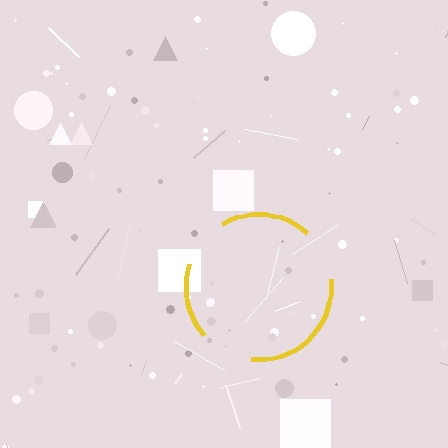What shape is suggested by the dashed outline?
The dashed outline suggests a circle.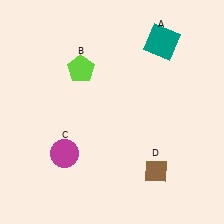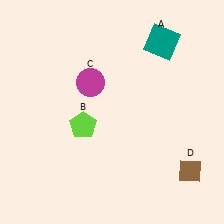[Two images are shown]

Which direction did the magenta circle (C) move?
The magenta circle (C) moved up.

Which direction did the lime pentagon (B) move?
The lime pentagon (B) moved down.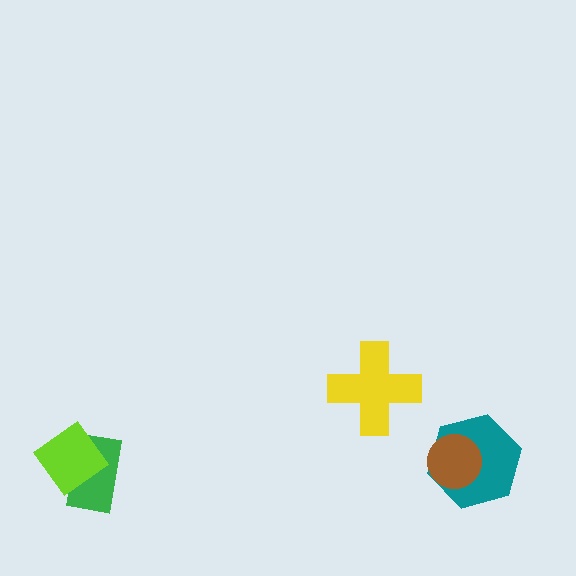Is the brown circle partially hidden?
No, no other shape covers it.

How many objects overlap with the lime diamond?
1 object overlaps with the lime diamond.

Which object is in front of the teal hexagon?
The brown circle is in front of the teal hexagon.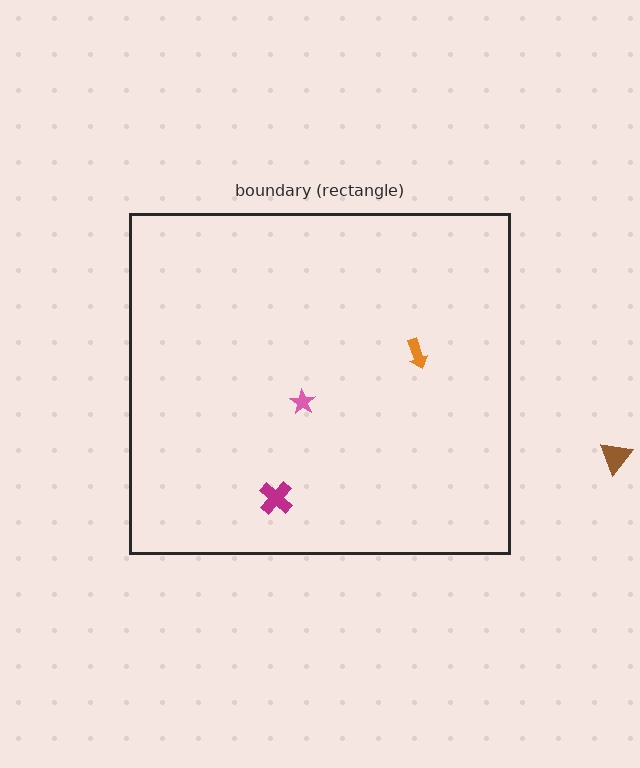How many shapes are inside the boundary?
3 inside, 1 outside.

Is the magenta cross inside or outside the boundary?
Inside.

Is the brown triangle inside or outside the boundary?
Outside.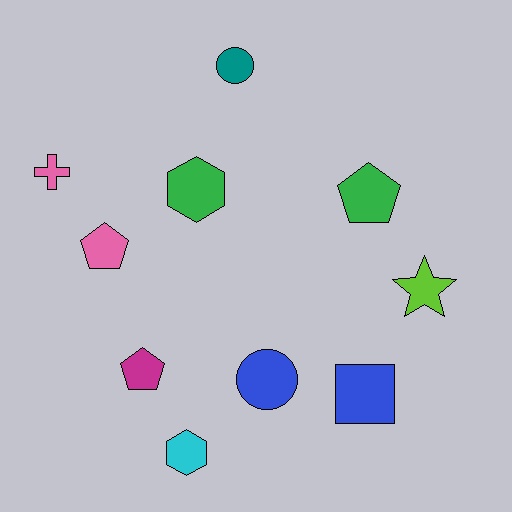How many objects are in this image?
There are 10 objects.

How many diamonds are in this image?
There are no diamonds.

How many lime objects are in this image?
There is 1 lime object.